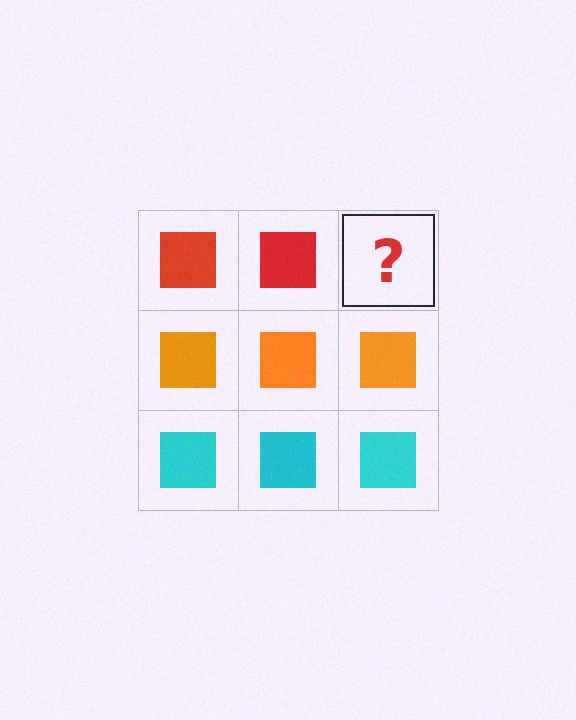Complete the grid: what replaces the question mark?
The question mark should be replaced with a red square.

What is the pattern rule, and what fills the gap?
The rule is that each row has a consistent color. The gap should be filled with a red square.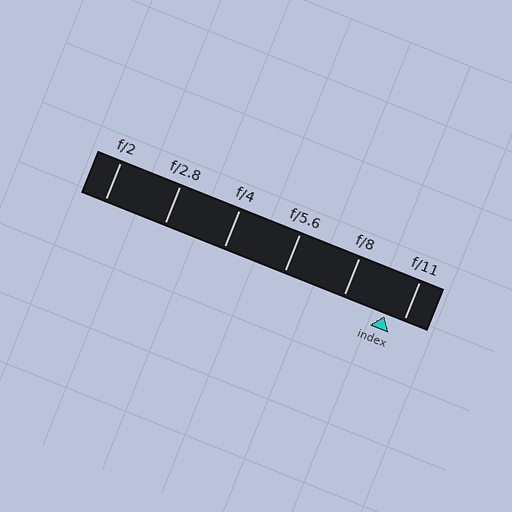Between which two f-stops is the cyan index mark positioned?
The index mark is between f/8 and f/11.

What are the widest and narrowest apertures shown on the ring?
The widest aperture shown is f/2 and the narrowest is f/11.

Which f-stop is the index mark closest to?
The index mark is closest to f/11.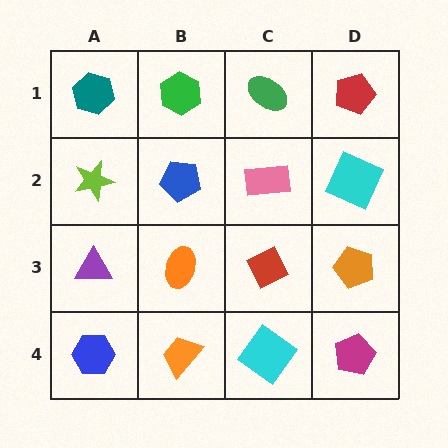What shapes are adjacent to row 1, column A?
A lime star (row 2, column A), a green hexagon (row 1, column B).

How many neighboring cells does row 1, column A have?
2.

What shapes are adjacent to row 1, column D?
A cyan square (row 2, column D), a green ellipse (row 1, column C).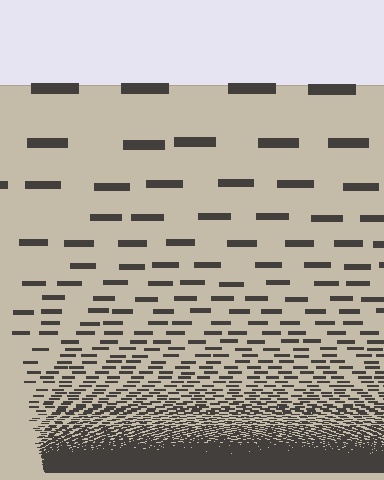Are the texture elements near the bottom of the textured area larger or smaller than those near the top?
Smaller. The gradient is inverted — elements near the bottom are smaller and denser.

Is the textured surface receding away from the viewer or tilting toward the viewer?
The surface appears to tilt toward the viewer. Texture elements get larger and sparser toward the top.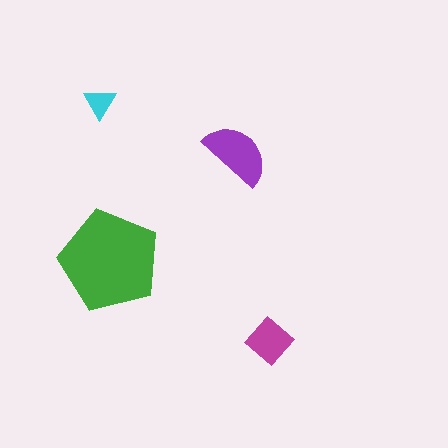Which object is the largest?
The green pentagon.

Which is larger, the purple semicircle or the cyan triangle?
The purple semicircle.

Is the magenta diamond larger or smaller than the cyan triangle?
Larger.